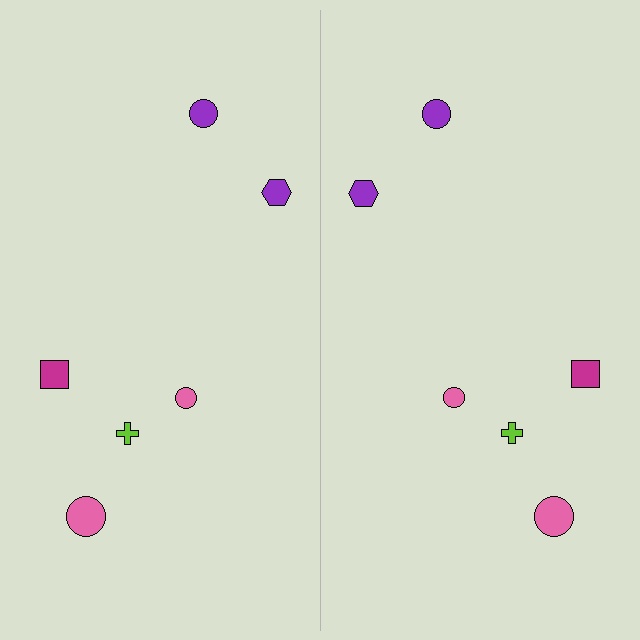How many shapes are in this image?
There are 12 shapes in this image.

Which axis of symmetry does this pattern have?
The pattern has a vertical axis of symmetry running through the center of the image.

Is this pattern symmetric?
Yes, this pattern has bilateral (reflection) symmetry.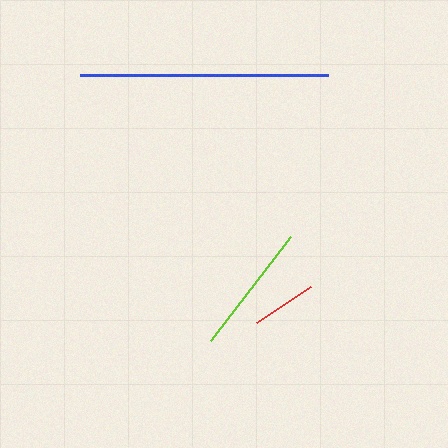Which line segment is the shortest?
The red line is the shortest at approximately 65 pixels.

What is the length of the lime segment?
The lime segment is approximately 131 pixels long.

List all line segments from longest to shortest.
From longest to shortest: blue, lime, red.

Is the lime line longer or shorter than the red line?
The lime line is longer than the red line.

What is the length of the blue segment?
The blue segment is approximately 248 pixels long.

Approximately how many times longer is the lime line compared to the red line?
The lime line is approximately 2.0 times the length of the red line.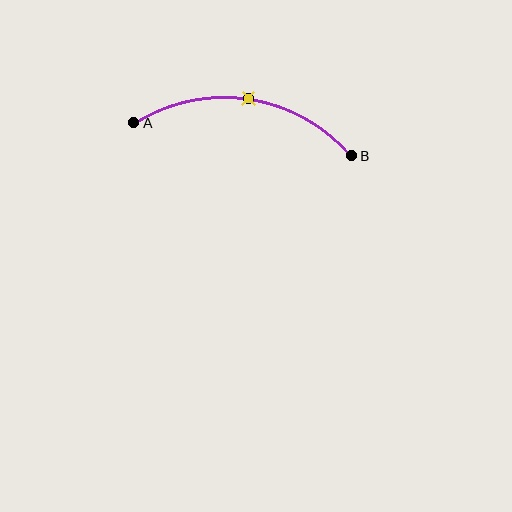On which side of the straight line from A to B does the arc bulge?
The arc bulges above the straight line connecting A and B.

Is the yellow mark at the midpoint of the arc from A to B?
Yes. The yellow mark lies on the arc at equal arc-length from both A and B — it is the arc midpoint.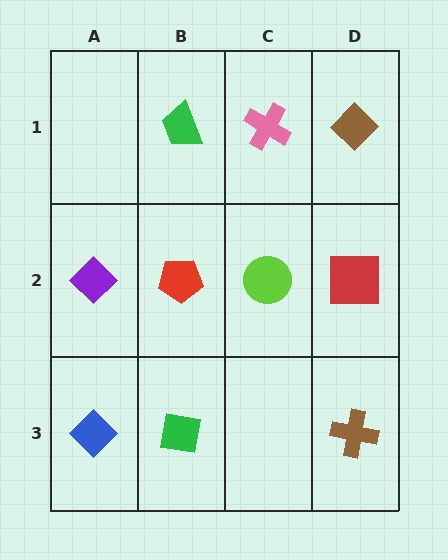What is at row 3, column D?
A brown cross.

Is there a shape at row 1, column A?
No, that cell is empty.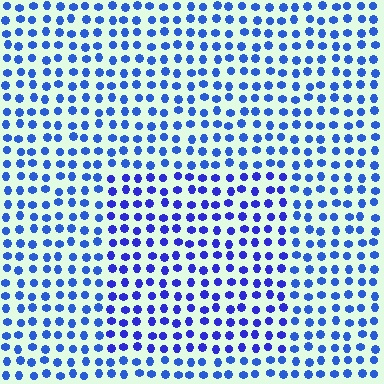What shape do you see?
I see a rectangle.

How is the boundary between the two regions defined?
The boundary is defined purely by a slight shift in hue (about 19 degrees). Spacing, size, and orientation are identical on both sides.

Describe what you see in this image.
The image is filled with small blue elements in a uniform arrangement. A rectangle-shaped region is visible where the elements are tinted to a slightly different hue, forming a subtle color boundary.